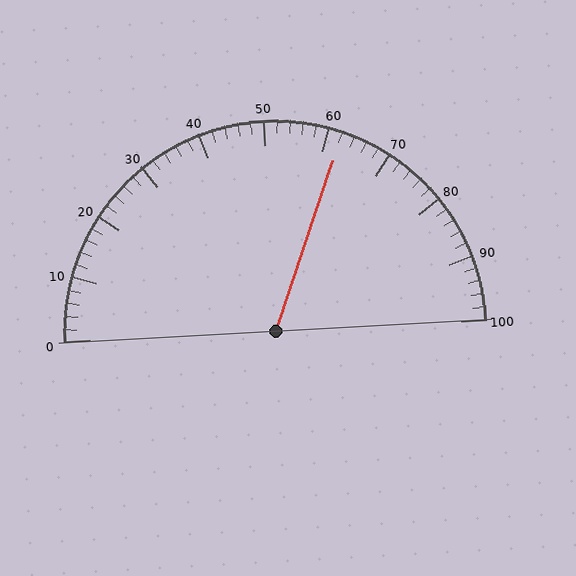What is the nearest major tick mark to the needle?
The nearest major tick mark is 60.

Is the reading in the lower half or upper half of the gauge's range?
The reading is in the upper half of the range (0 to 100).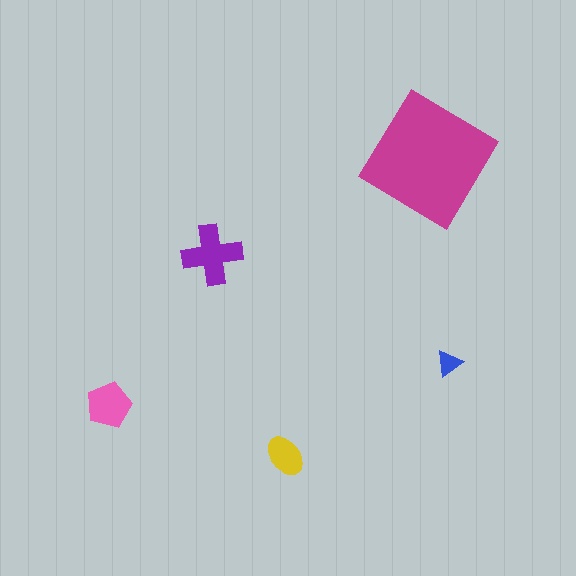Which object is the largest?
The magenta diamond.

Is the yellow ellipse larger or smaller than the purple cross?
Smaller.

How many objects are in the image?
There are 5 objects in the image.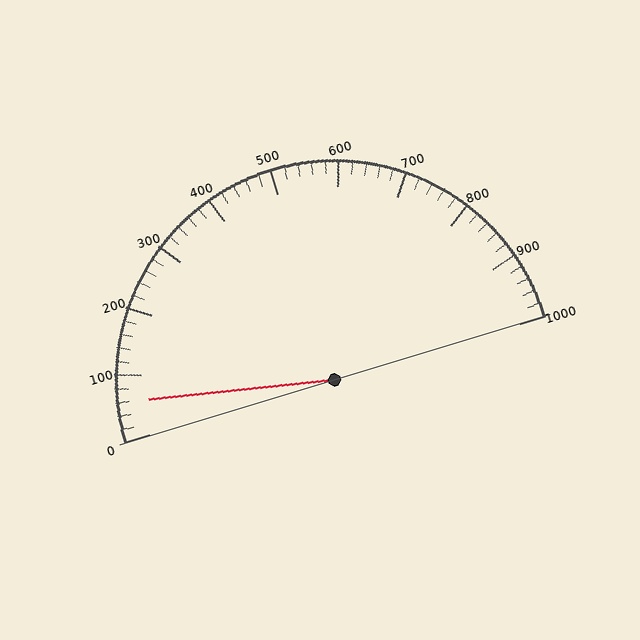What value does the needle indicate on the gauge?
The needle indicates approximately 60.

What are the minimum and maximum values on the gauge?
The gauge ranges from 0 to 1000.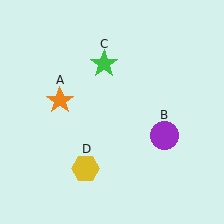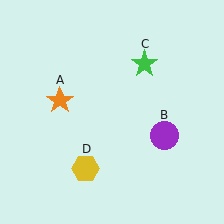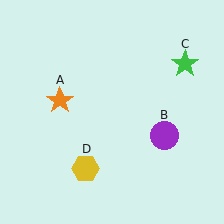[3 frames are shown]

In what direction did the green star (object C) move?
The green star (object C) moved right.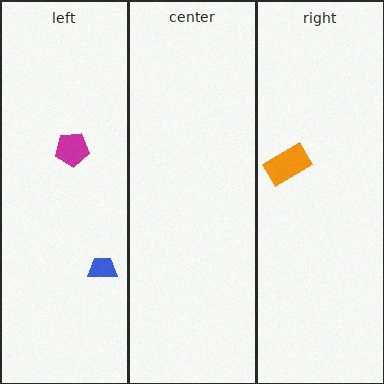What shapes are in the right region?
The orange rectangle.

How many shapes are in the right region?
1.